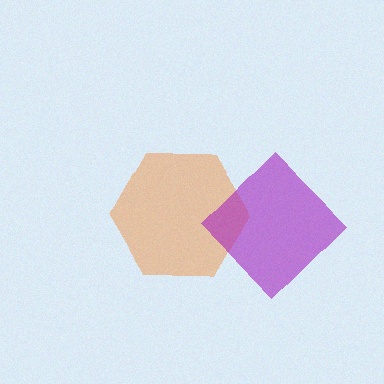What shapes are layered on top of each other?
The layered shapes are: an orange hexagon, a purple diamond.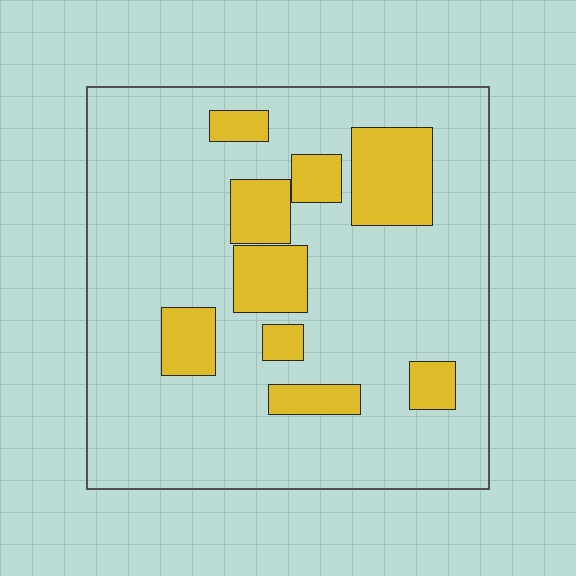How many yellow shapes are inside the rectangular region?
9.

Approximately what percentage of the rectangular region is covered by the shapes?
Approximately 20%.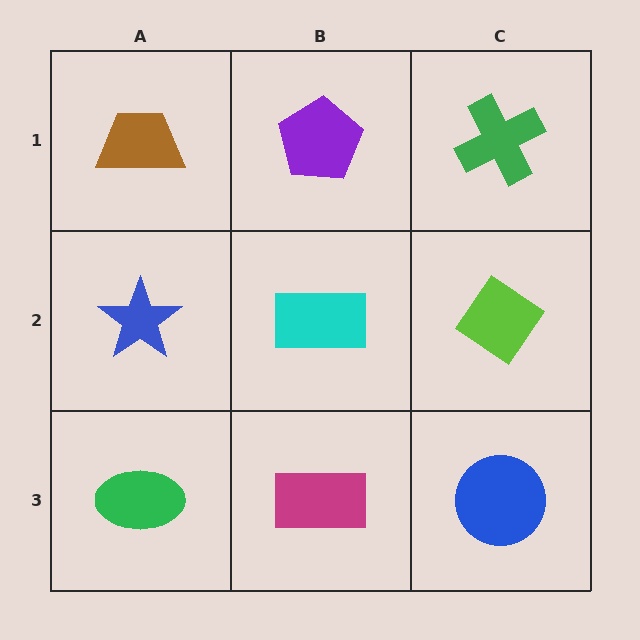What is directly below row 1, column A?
A blue star.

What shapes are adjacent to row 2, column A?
A brown trapezoid (row 1, column A), a green ellipse (row 3, column A), a cyan rectangle (row 2, column B).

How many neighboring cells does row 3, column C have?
2.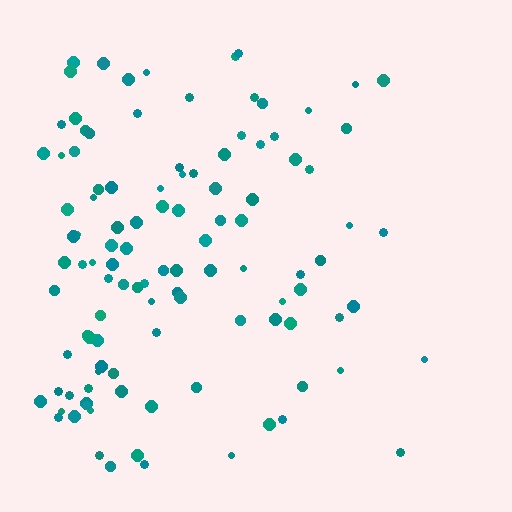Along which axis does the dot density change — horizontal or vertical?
Horizontal.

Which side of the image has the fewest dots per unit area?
The right.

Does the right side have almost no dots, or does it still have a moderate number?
Still a moderate number, just noticeably fewer than the left.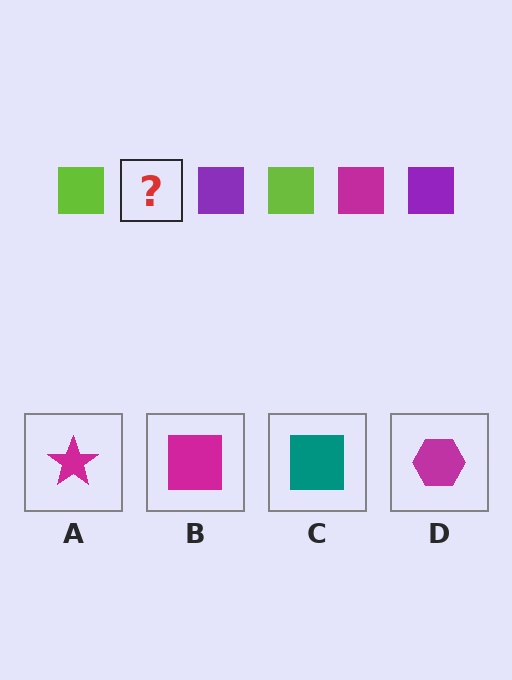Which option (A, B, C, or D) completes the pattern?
B.